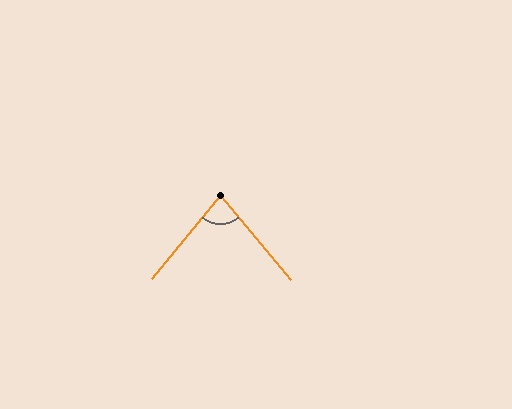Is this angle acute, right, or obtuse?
It is acute.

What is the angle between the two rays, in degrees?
Approximately 79 degrees.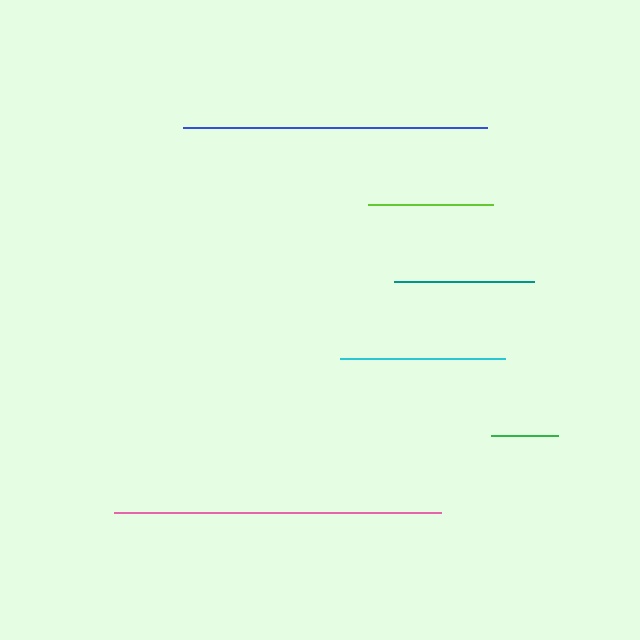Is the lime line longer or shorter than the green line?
The lime line is longer than the green line.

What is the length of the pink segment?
The pink segment is approximately 328 pixels long.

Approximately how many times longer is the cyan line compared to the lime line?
The cyan line is approximately 1.3 times the length of the lime line.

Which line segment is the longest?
The pink line is the longest at approximately 328 pixels.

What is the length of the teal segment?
The teal segment is approximately 140 pixels long.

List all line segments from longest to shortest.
From longest to shortest: pink, blue, cyan, teal, lime, green.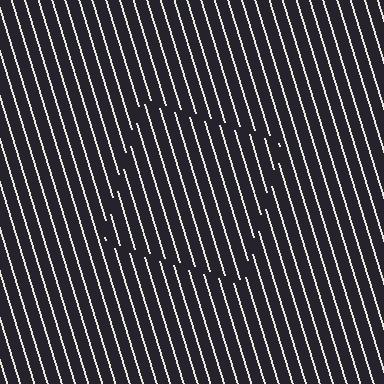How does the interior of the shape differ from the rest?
The interior of the shape contains the same grating, shifted by half a period — the contour is defined by the phase discontinuity where line-ends from the inner and outer gratings abut.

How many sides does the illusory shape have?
4 sides — the line-ends trace a square.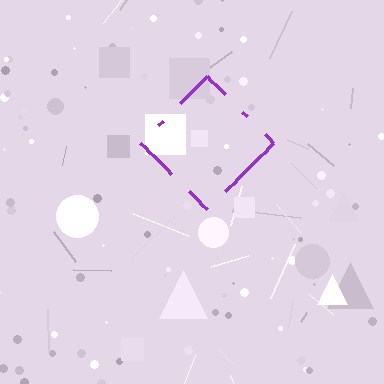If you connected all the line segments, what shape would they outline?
They would outline a diamond.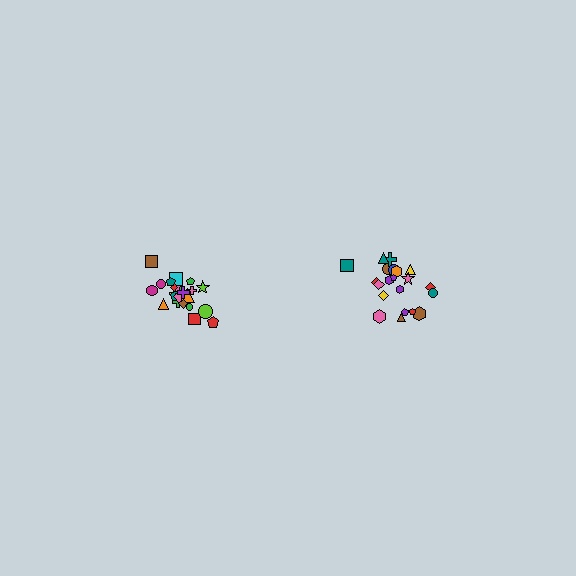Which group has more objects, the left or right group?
The left group.